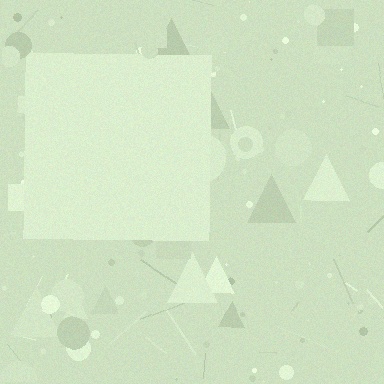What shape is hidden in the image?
A square is hidden in the image.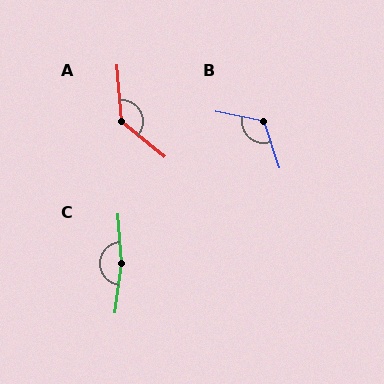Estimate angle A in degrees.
Approximately 134 degrees.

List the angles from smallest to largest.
B (120°), A (134°), C (169°).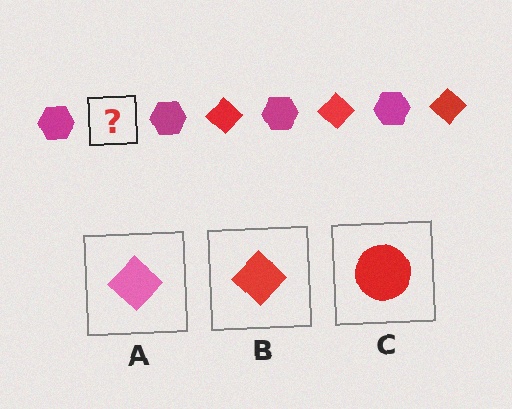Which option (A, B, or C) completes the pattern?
B.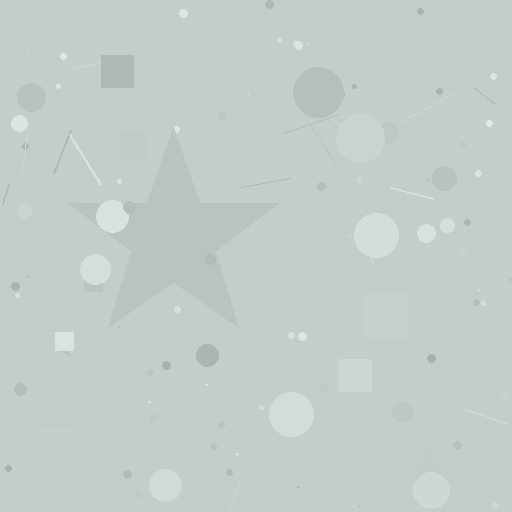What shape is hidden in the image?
A star is hidden in the image.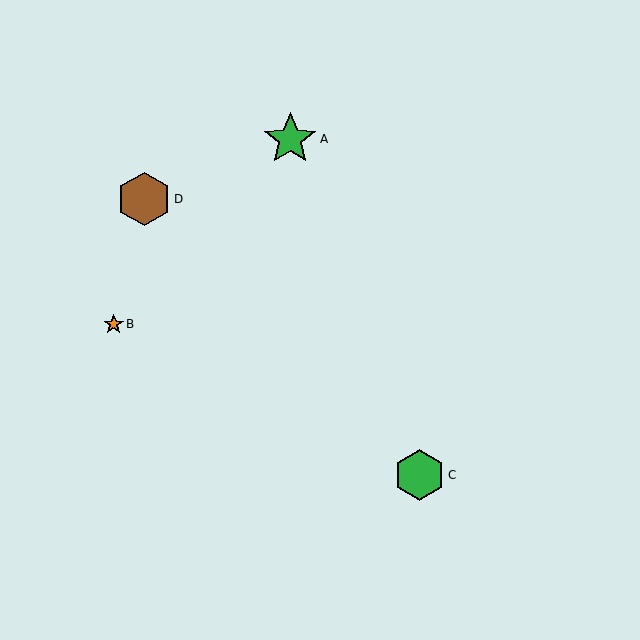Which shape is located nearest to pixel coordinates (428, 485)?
The green hexagon (labeled C) at (419, 475) is nearest to that location.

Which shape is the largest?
The brown hexagon (labeled D) is the largest.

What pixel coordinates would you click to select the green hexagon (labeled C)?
Click at (419, 475) to select the green hexagon C.